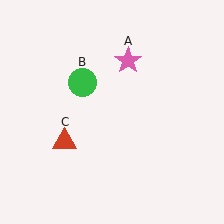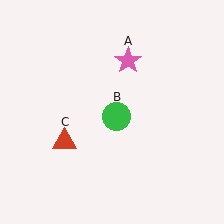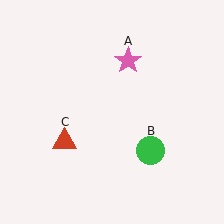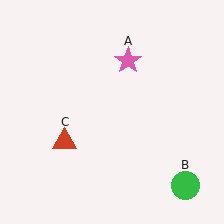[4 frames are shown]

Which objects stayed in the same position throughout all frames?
Pink star (object A) and red triangle (object C) remained stationary.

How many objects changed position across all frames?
1 object changed position: green circle (object B).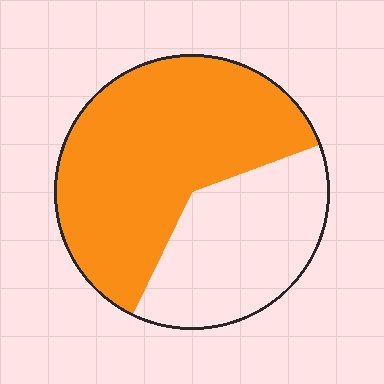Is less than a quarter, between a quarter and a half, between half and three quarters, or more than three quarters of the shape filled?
Between half and three quarters.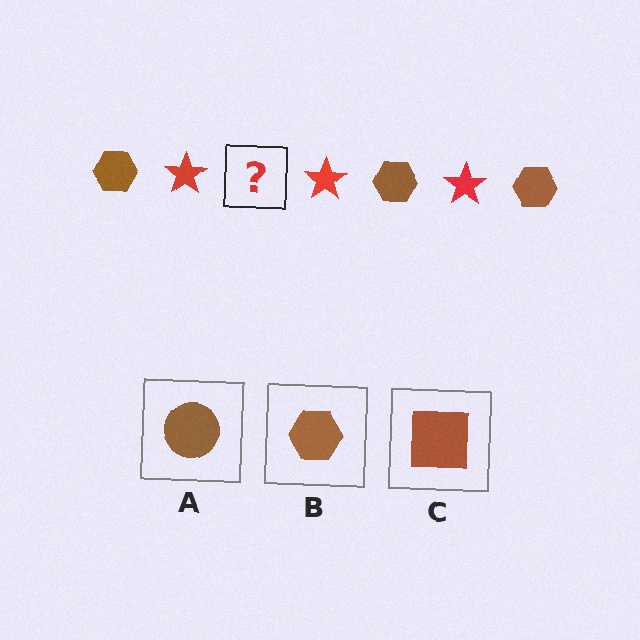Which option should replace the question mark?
Option B.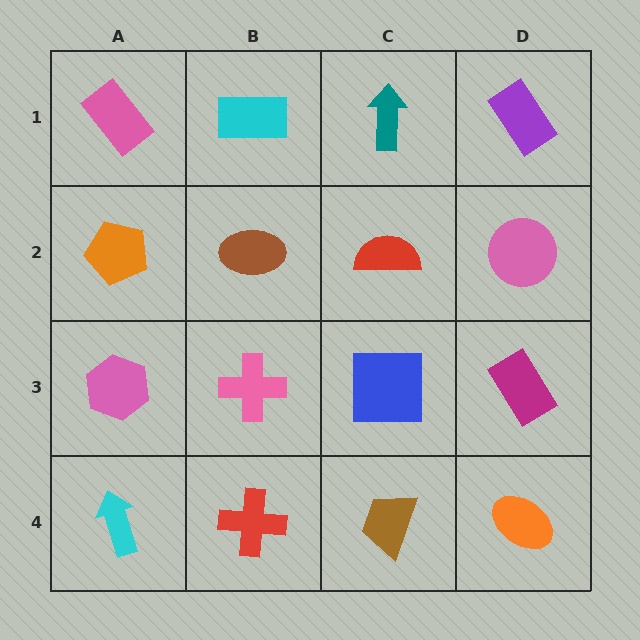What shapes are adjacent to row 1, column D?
A pink circle (row 2, column D), a teal arrow (row 1, column C).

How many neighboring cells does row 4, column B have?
3.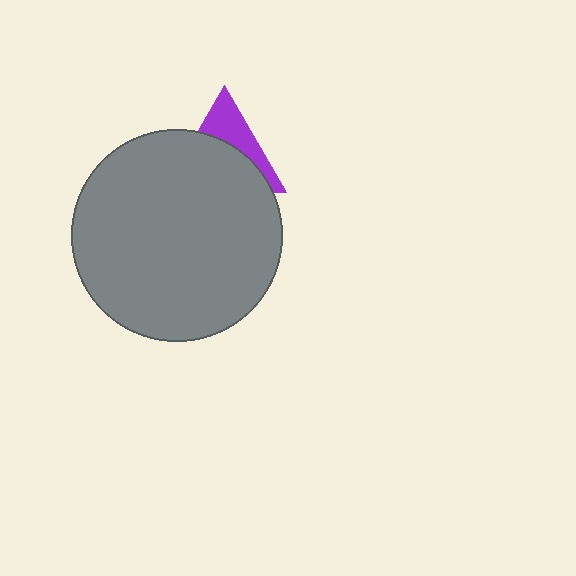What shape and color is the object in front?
The object in front is a gray circle.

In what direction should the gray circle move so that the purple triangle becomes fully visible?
The gray circle should move down. That is the shortest direction to clear the overlap and leave the purple triangle fully visible.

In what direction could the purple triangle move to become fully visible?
The purple triangle could move up. That would shift it out from behind the gray circle entirely.